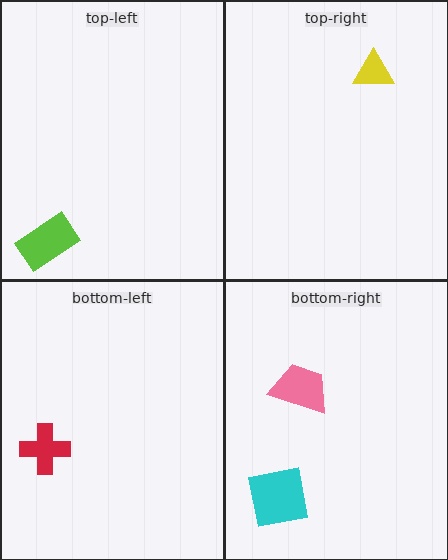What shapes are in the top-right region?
The yellow triangle.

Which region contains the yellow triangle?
The top-right region.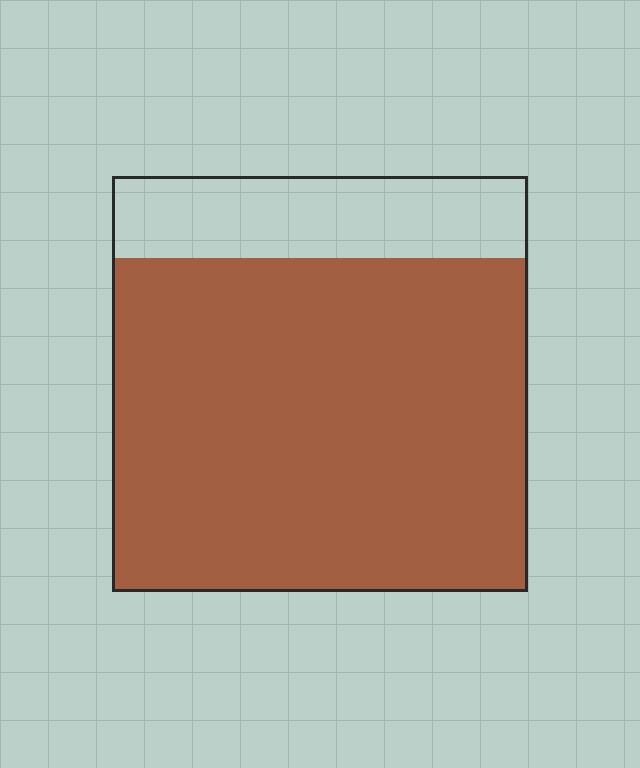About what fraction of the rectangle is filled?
About four fifths (4/5).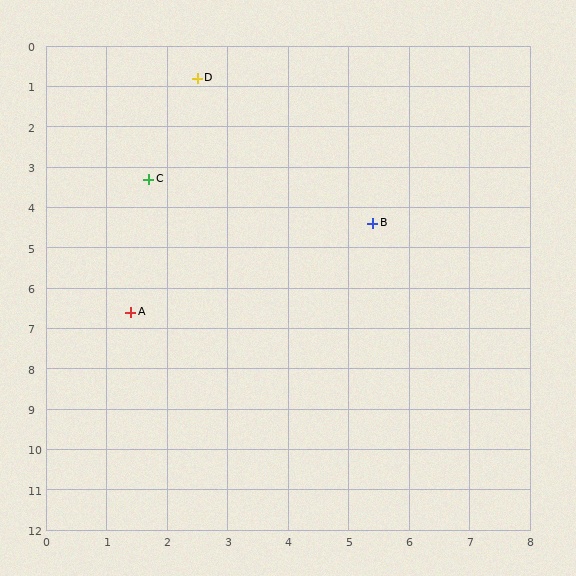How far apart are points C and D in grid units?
Points C and D are about 2.6 grid units apart.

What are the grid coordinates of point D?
Point D is at approximately (2.5, 0.8).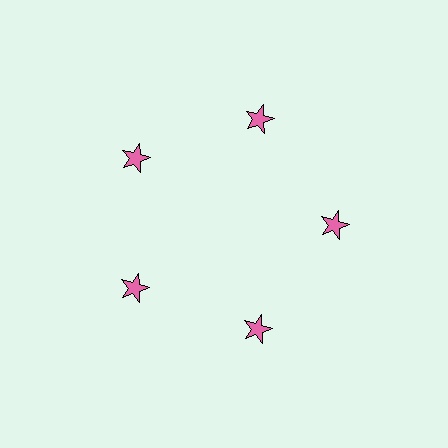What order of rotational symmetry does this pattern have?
This pattern has 5-fold rotational symmetry.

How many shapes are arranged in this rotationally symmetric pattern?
There are 5 shapes, arranged in 5 groups of 1.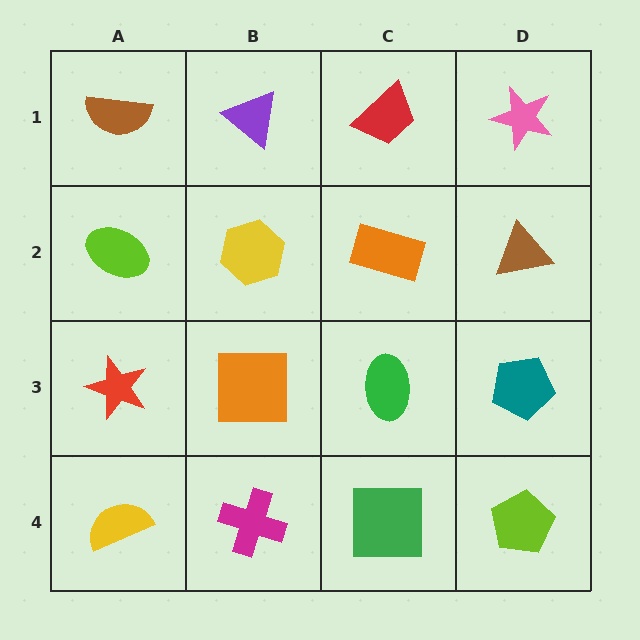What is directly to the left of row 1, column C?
A purple triangle.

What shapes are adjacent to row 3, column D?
A brown triangle (row 2, column D), a lime pentagon (row 4, column D), a green ellipse (row 3, column C).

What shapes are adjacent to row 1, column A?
A lime ellipse (row 2, column A), a purple triangle (row 1, column B).